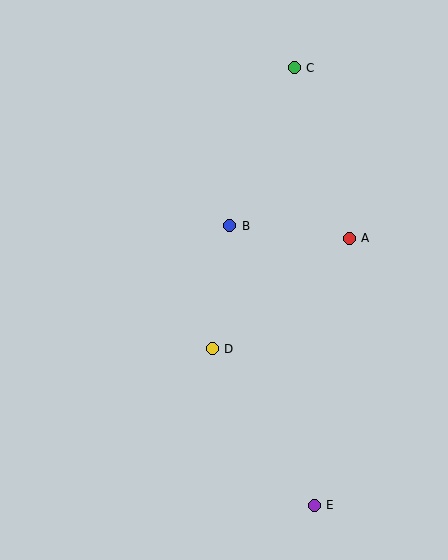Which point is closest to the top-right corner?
Point C is closest to the top-right corner.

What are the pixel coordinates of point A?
Point A is at (349, 238).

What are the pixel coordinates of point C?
Point C is at (294, 68).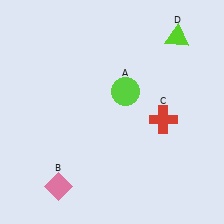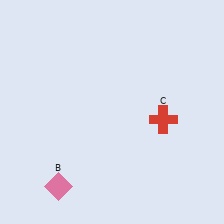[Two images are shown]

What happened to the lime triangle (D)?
The lime triangle (D) was removed in Image 2. It was in the top-right area of Image 1.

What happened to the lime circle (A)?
The lime circle (A) was removed in Image 2. It was in the top-right area of Image 1.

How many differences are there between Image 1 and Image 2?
There are 2 differences between the two images.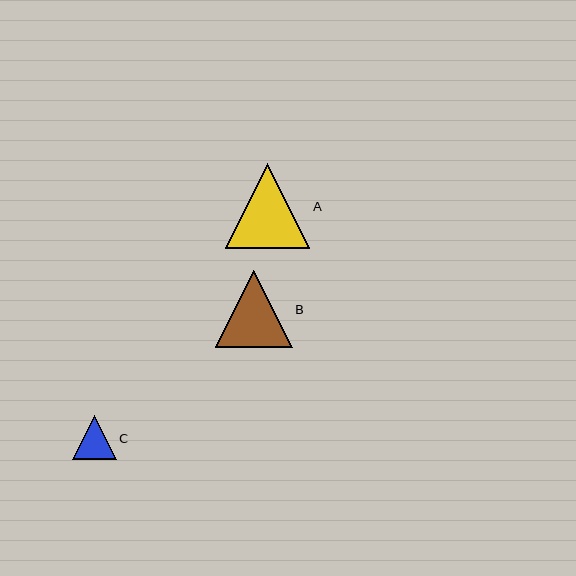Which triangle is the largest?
Triangle A is the largest with a size of approximately 85 pixels.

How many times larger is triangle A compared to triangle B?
Triangle A is approximately 1.1 times the size of triangle B.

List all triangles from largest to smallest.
From largest to smallest: A, B, C.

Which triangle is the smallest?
Triangle C is the smallest with a size of approximately 43 pixels.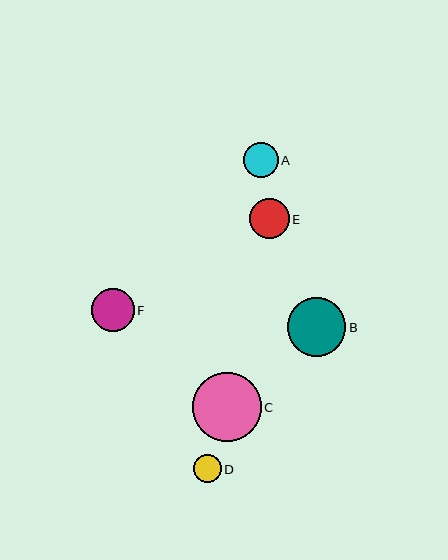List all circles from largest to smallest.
From largest to smallest: C, B, F, E, A, D.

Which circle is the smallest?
Circle D is the smallest with a size of approximately 28 pixels.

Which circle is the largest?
Circle C is the largest with a size of approximately 68 pixels.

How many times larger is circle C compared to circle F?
Circle C is approximately 1.6 times the size of circle F.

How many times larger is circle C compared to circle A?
Circle C is approximately 2.0 times the size of circle A.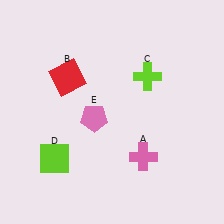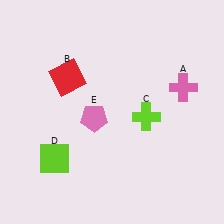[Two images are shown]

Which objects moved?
The objects that moved are: the pink cross (A), the lime cross (C).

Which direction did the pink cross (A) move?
The pink cross (A) moved up.